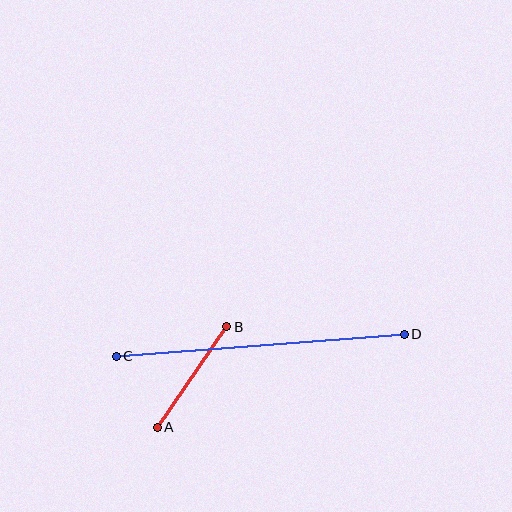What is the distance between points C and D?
The distance is approximately 289 pixels.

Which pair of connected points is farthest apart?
Points C and D are farthest apart.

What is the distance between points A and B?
The distance is approximately 122 pixels.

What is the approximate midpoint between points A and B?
The midpoint is at approximately (192, 377) pixels.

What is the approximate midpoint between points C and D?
The midpoint is at approximately (260, 345) pixels.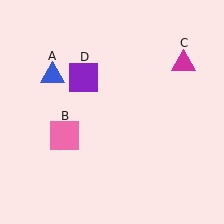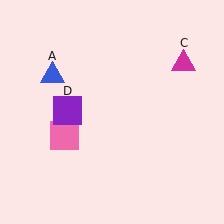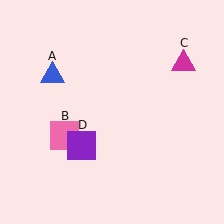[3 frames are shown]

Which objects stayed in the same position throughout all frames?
Blue triangle (object A) and pink square (object B) and magenta triangle (object C) remained stationary.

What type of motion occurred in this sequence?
The purple square (object D) rotated counterclockwise around the center of the scene.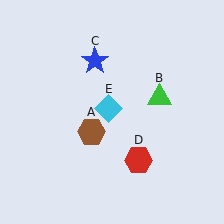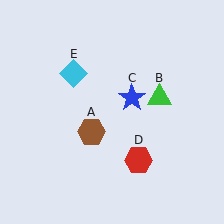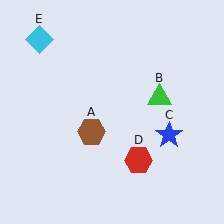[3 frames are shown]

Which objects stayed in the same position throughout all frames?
Brown hexagon (object A) and green triangle (object B) and red hexagon (object D) remained stationary.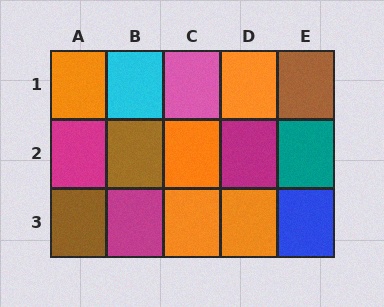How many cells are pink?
1 cell is pink.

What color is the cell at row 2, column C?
Orange.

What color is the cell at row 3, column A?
Brown.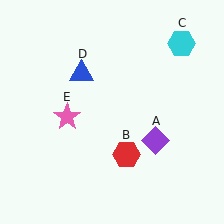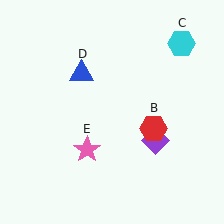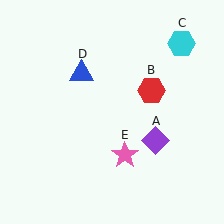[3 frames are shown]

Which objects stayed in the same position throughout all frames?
Purple diamond (object A) and cyan hexagon (object C) and blue triangle (object D) remained stationary.